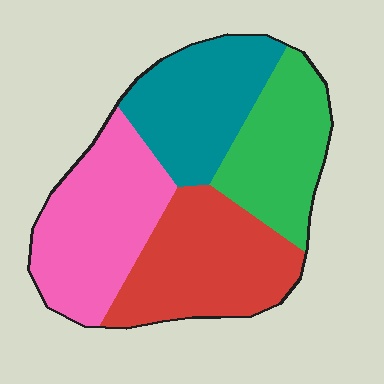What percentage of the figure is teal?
Teal covers 23% of the figure.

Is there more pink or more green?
Pink.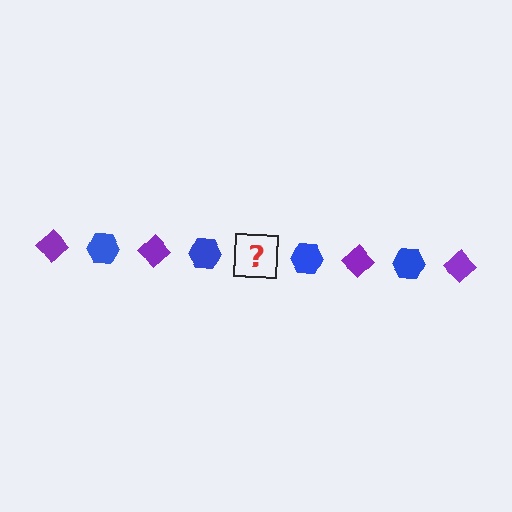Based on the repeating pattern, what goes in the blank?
The blank should be a purple diamond.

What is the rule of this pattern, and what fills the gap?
The rule is that the pattern alternates between purple diamond and blue hexagon. The gap should be filled with a purple diamond.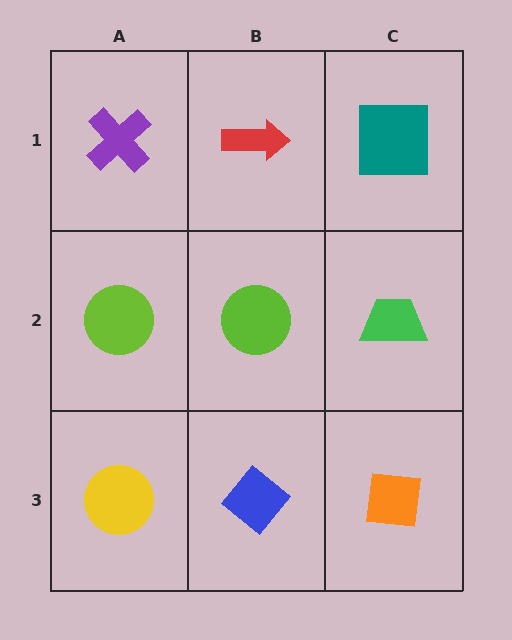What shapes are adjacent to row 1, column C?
A green trapezoid (row 2, column C), a red arrow (row 1, column B).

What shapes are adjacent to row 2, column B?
A red arrow (row 1, column B), a blue diamond (row 3, column B), a lime circle (row 2, column A), a green trapezoid (row 2, column C).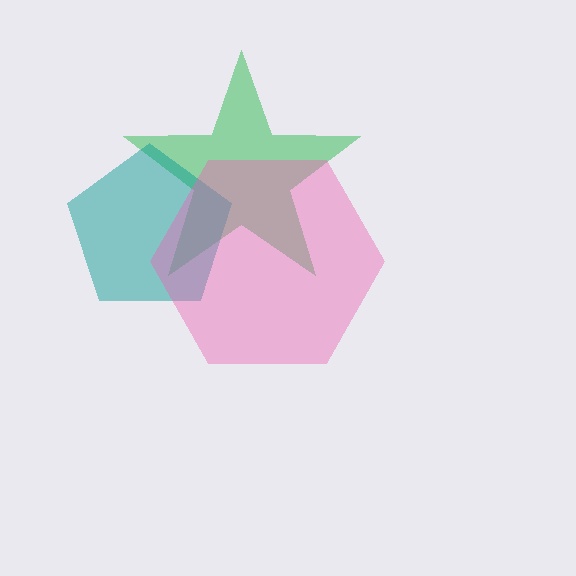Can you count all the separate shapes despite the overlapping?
Yes, there are 3 separate shapes.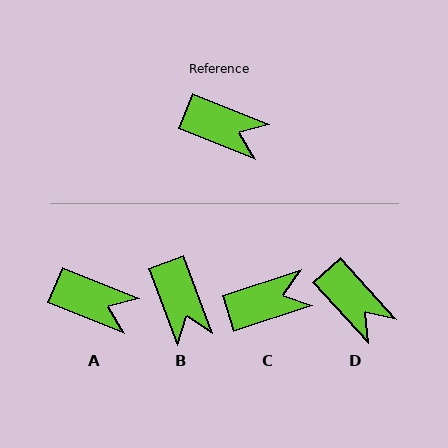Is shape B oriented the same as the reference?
No, it is off by about 48 degrees.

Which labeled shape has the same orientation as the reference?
A.